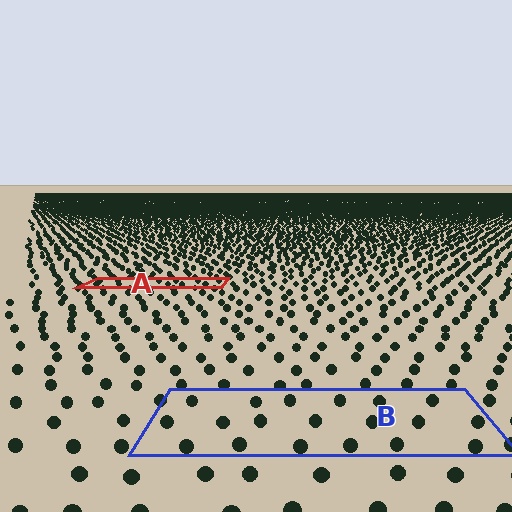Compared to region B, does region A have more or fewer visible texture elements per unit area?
Region A has more texture elements per unit area — they are packed more densely because it is farther away.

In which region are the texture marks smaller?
The texture marks are smaller in region A, because it is farther away.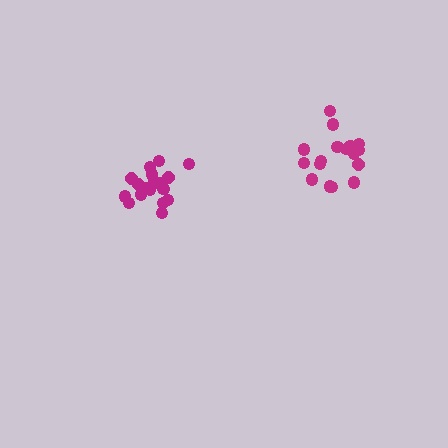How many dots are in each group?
Group 1: 18 dots, Group 2: 17 dots (35 total).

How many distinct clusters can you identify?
There are 2 distinct clusters.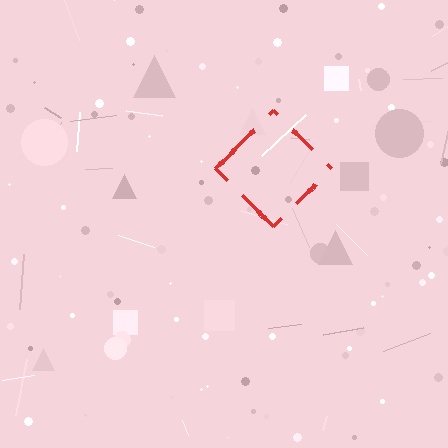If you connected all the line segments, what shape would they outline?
They would outline a diamond.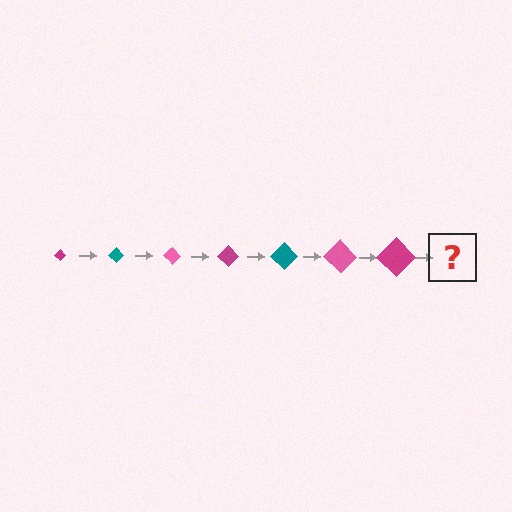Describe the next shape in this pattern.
It should be a teal diamond, larger than the previous one.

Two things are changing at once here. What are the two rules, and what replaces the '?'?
The two rules are that the diamond grows larger each step and the color cycles through magenta, teal, and pink. The '?' should be a teal diamond, larger than the previous one.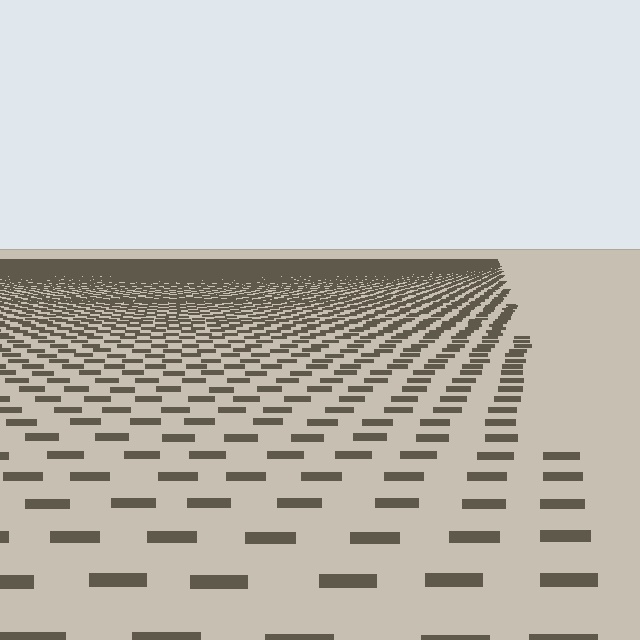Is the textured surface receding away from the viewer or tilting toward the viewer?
The surface is receding away from the viewer. Texture elements get smaller and denser toward the top.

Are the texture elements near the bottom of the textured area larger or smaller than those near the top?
Larger. Near the bottom, elements are closer to the viewer and appear at a bigger on-screen size.